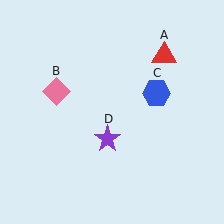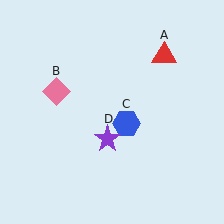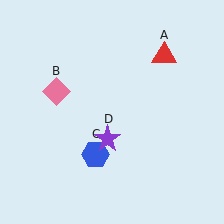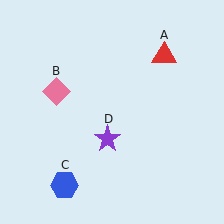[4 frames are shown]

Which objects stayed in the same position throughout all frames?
Red triangle (object A) and pink diamond (object B) and purple star (object D) remained stationary.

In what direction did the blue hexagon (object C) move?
The blue hexagon (object C) moved down and to the left.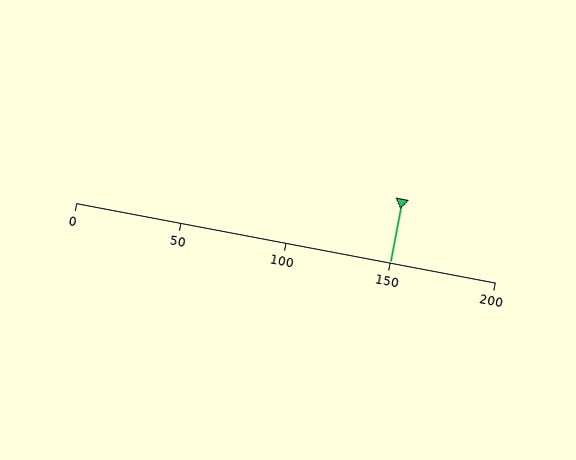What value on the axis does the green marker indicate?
The marker indicates approximately 150.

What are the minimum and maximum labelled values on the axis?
The axis runs from 0 to 200.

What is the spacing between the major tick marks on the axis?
The major ticks are spaced 50 apart.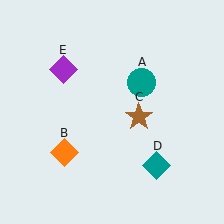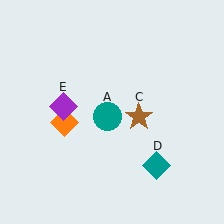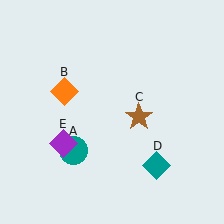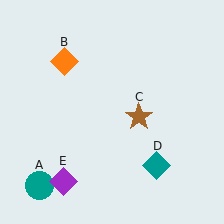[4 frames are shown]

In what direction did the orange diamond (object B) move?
The orange diamond (object B) moved up.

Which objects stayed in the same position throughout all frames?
Brown star (object C) and teal diamond (object D) remained stationary.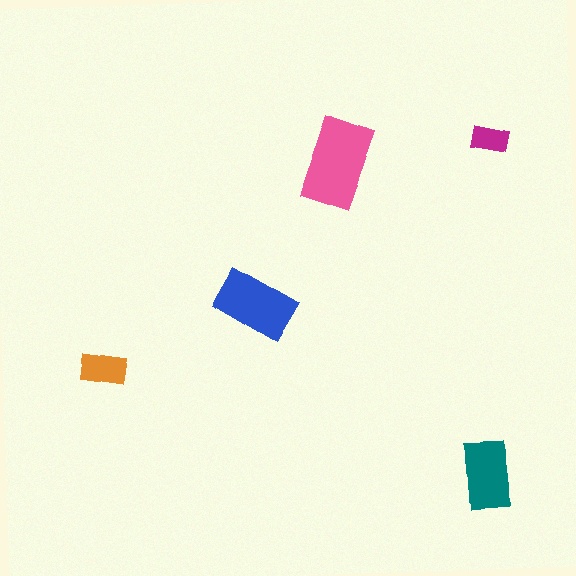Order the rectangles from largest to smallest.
the pink one, the blue one, the teal one, the orange one, the magenta one.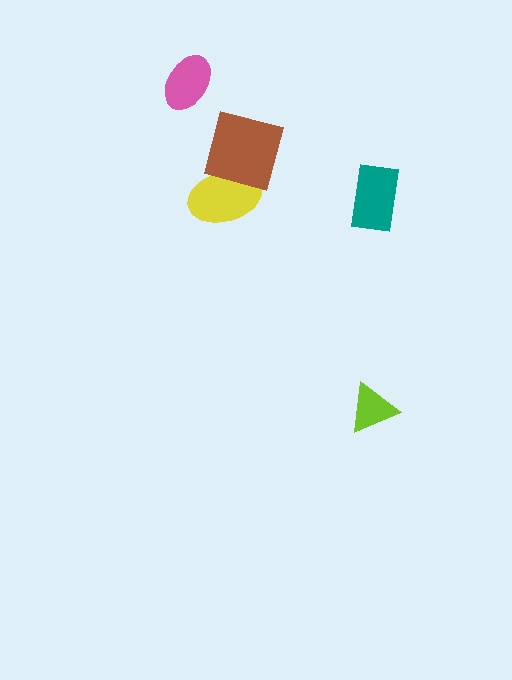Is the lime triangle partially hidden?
No, no other shape covers it.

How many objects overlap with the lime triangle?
0 objects overlap with the lime triangle.